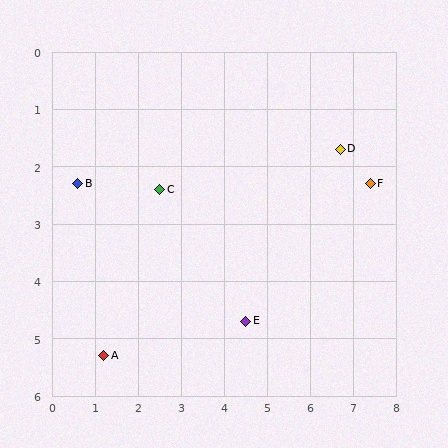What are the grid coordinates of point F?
Point F is at approximately (7.4, 2.3).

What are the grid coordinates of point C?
Point C is at approximately (2.5, 2.4).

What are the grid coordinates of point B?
Point B is at approximately (0.6, 2.3).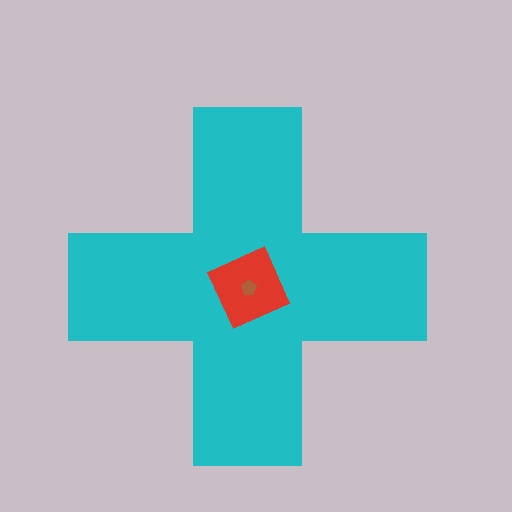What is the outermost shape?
The cyan cross.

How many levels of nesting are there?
3.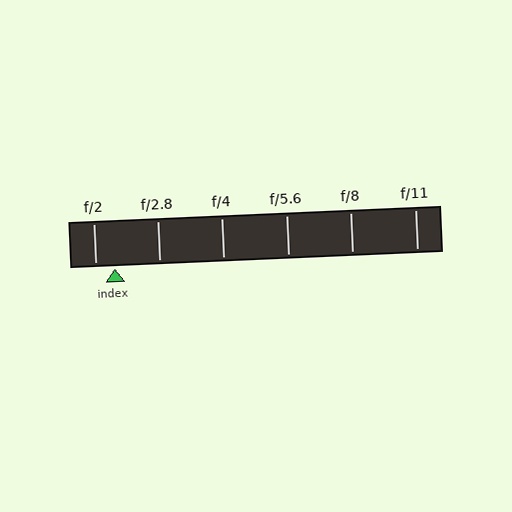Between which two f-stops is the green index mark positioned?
The index mark is between f/2 and f/2.8.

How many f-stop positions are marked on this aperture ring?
There are 6 f-stop positions marked.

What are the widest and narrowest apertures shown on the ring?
The widest aperture shown is f/2 and the narrowest is f/11.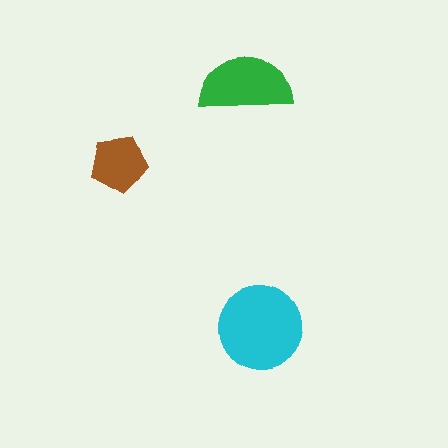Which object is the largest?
The cyan circle.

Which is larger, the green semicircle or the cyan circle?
The cyan circle.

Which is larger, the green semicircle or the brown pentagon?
The green semicircle.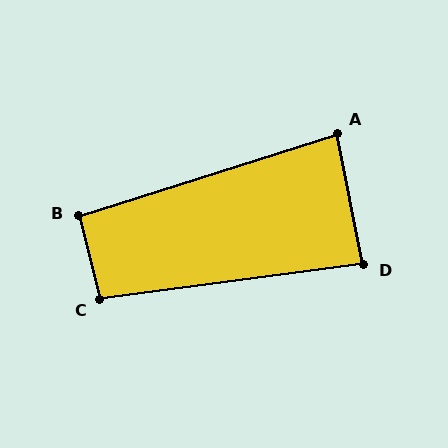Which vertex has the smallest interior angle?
A, at approximately 84 degrees.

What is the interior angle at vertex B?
Approximately 94 degrees (approximately right).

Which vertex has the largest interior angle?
C, at approximately 96 degrees.